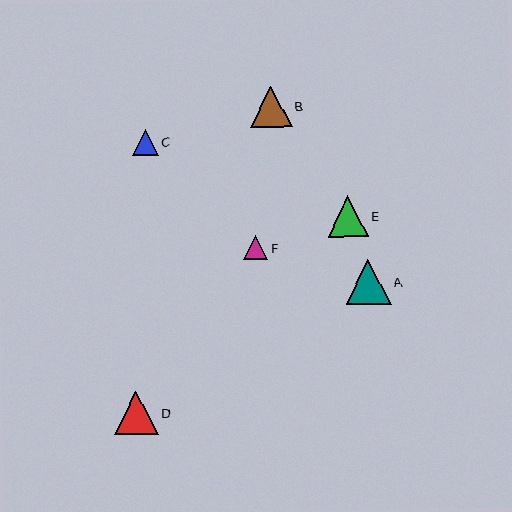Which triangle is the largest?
Triangle A is the largest with a size of approximately 44 pixels.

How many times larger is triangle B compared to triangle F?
Triangle B is approximately 1.7 times the size of triangle F.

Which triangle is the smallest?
Triangle F is the smallest with a size of approximately 24 pixels.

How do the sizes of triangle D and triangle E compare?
Triangle D and triangle E are approximately the same size.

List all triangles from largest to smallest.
From largest to smallest: A, D, B, E, C, F.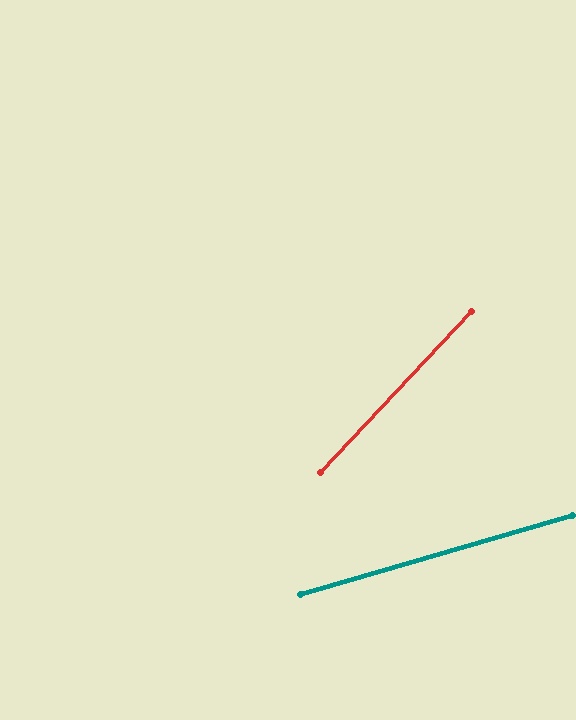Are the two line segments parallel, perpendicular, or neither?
Neither parallel nor perpendicular — they differ by about 30°.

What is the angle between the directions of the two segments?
Approximately 30 degrees.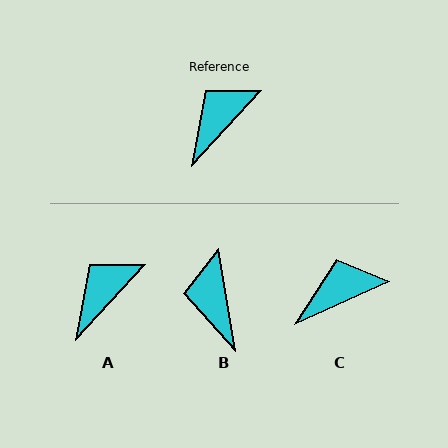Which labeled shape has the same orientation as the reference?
A.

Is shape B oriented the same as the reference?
No, it is off by about 52 degrees.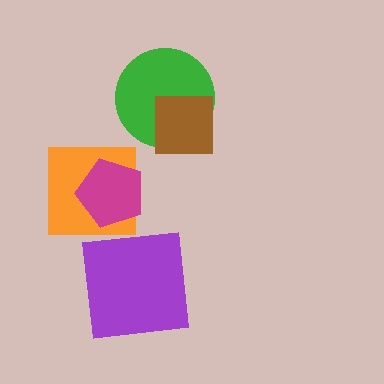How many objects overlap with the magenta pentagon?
1 object overlaps with the magenta pentagon.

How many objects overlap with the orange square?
1 object overlaps with the orange square.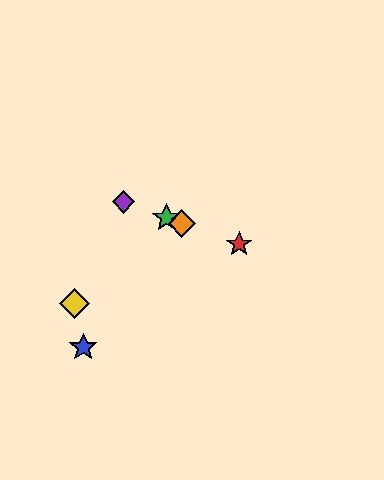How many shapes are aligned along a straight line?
4 shapes (the red star, the green star, the purple diamond, the orange diamond) are aligned along a straight line.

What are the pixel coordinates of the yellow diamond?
The yellow diamond is at (74, 303).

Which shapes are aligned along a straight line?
The red star, the green star, the purple diamond, the orange diamond are aligned along a straight line.